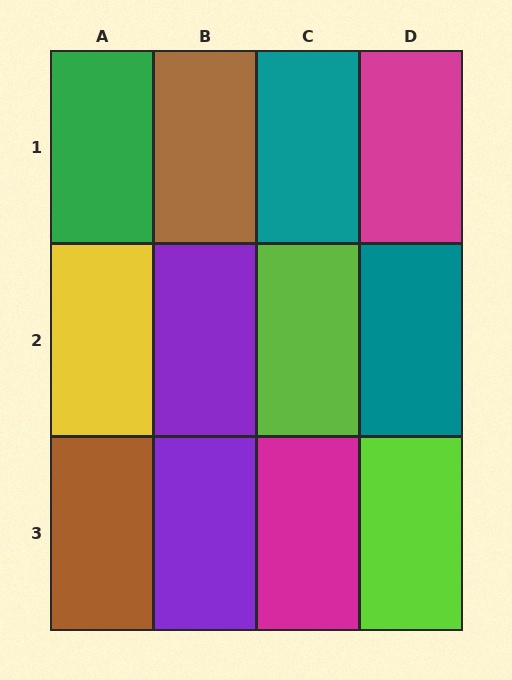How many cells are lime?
2 cells are lime.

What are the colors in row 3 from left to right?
Brown, purple, magenta, lime.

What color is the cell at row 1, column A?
Green.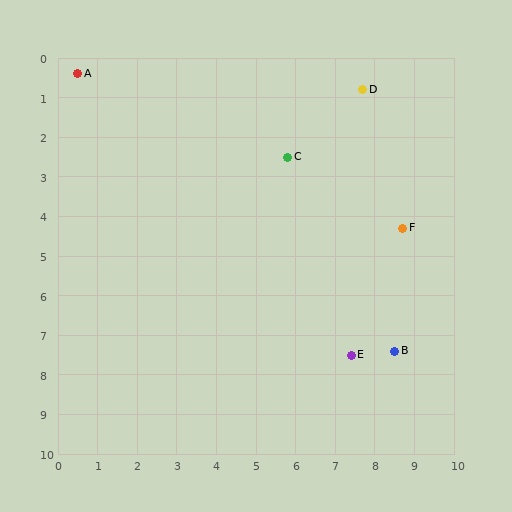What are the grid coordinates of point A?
Point A is at approximately (0.5, 0.4).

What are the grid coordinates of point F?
Point F is at approximately (8.7, 4.3).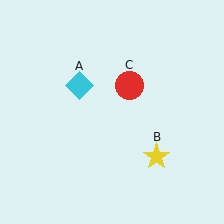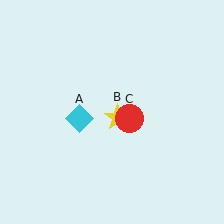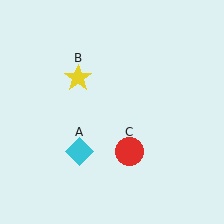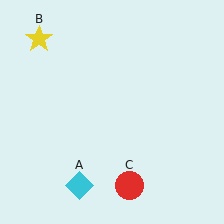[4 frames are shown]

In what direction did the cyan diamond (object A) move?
The cyan diamond (object A) moved down.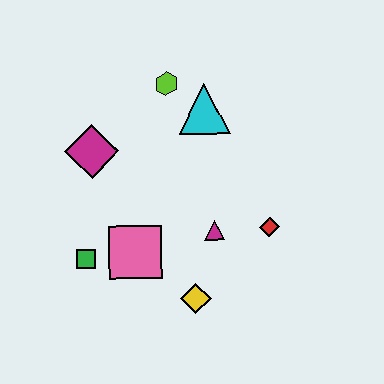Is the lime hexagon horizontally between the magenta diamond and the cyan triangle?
Yes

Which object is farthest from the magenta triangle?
The lime hexagon is farthest from the magenta triangle.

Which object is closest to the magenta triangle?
The red diamond is closest to the magenta triangle.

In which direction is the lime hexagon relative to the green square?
The lime hexagon is above the green square.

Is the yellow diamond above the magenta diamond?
No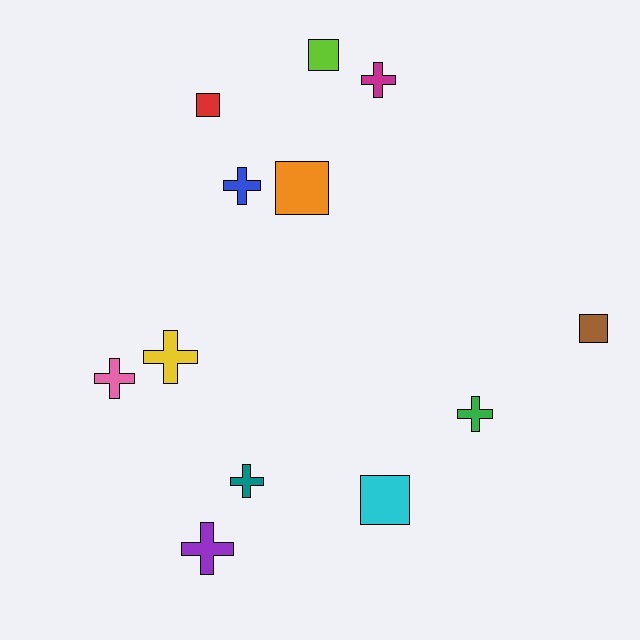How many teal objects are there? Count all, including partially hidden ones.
There is 1 teal object.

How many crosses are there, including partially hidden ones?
There are 7 crosses.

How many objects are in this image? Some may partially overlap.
There are 12 objects.